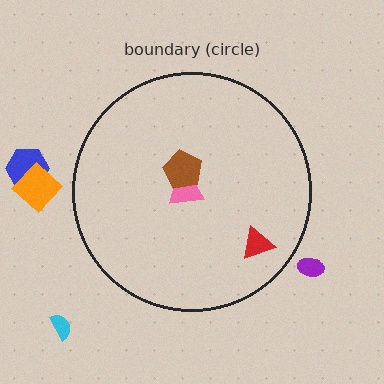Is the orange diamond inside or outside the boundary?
Outside.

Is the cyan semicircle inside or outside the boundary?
Outside.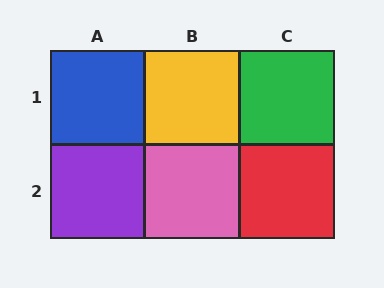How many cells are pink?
1 cell is pink.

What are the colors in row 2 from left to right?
Purple, pink, red.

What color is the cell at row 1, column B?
Yellow.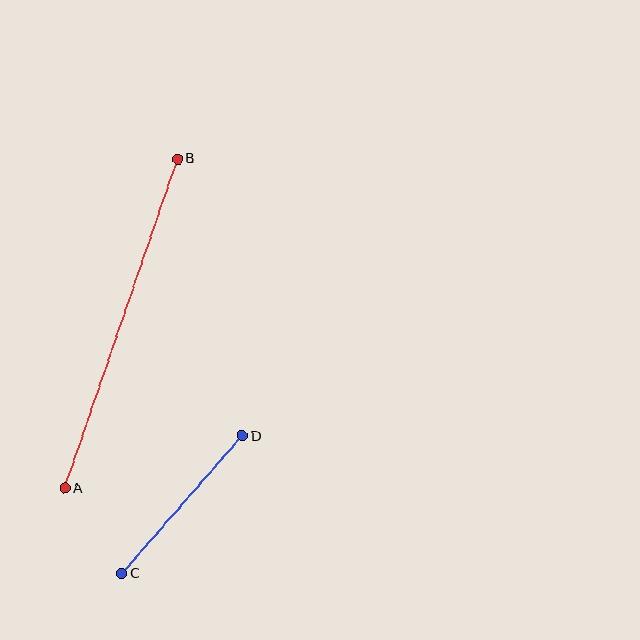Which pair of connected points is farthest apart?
Points A and B are farthest apart.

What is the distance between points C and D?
The distance is approximately 183 pixels.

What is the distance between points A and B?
The distance is approximately 348 pixels.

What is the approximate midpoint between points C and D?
The midpoint is at approximately (182, 505) pixels.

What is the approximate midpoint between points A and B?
The midpoint is at approximately (121, 324) pixels.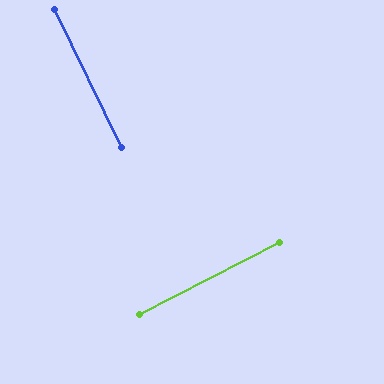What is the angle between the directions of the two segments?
Approximately 89 degrees.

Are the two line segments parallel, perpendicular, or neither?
Perpendicular — they meet at approximately 89°.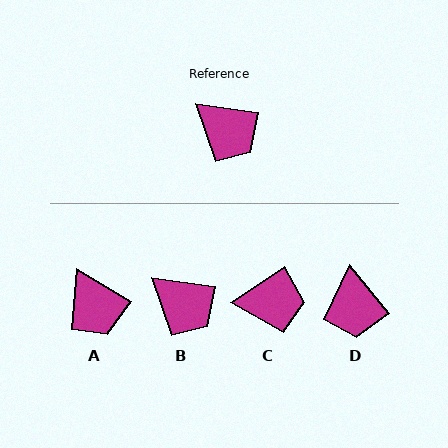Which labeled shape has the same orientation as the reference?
B.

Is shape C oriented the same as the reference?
No, it is off by about 41 degrees.